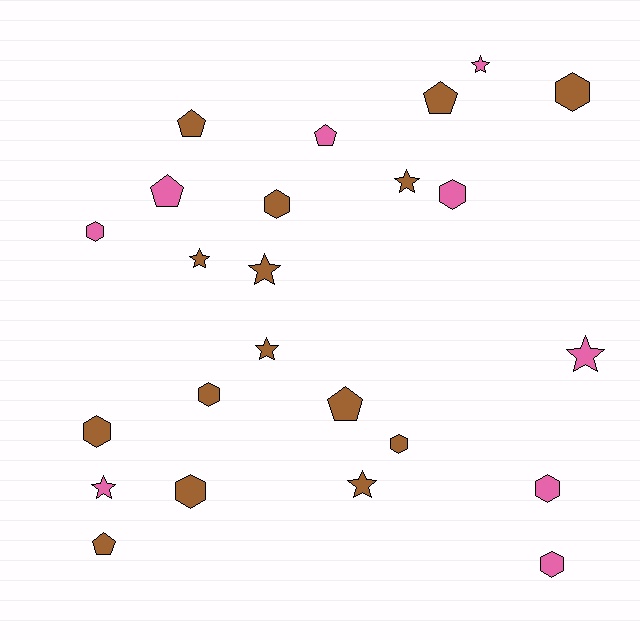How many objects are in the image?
There are 24 objects.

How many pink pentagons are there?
There are 2 pink pentagons.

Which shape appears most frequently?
Hexagon, with 10 objects.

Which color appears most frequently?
Brown, with 15 objects.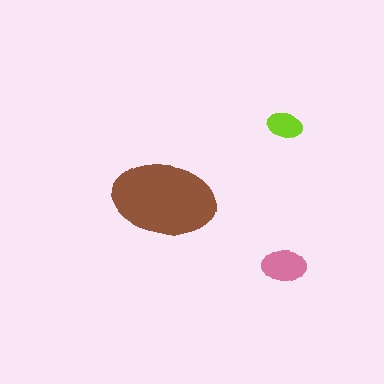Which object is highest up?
The lime ellipse is topmost.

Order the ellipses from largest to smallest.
the brown one, the pink one, the lime one.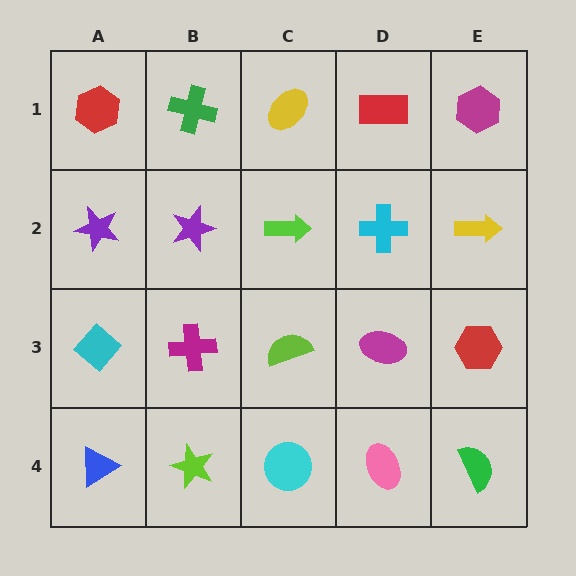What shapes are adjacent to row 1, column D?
A cyan cross (row 2, column D), a yellow ellipse (row 1, column C), a magenta hexagon (row 1, column E).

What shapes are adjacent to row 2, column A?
A red hexagon (row 1, column A), a cyan diamond (row 3, column A), a purple star (row 2, column B).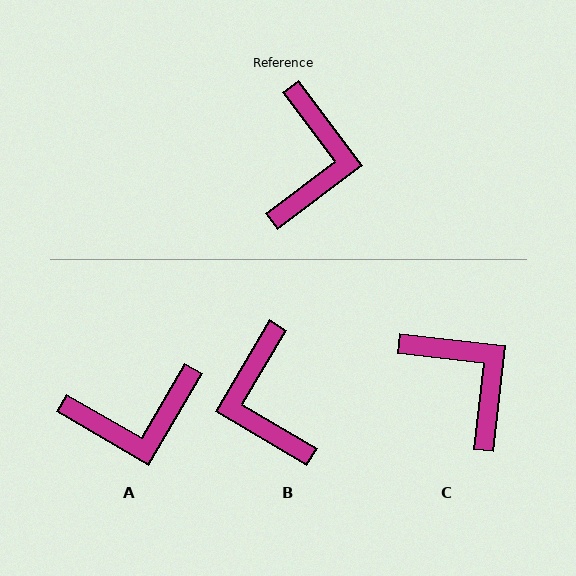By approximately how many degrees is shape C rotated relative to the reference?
Approximately 47 degrees counter-clockwise.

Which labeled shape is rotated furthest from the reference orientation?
B, about 157 degrees away.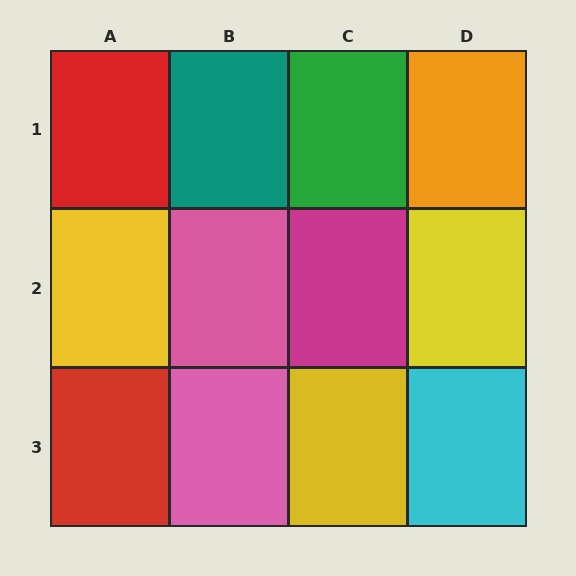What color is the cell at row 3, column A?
Red.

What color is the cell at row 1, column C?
Green.